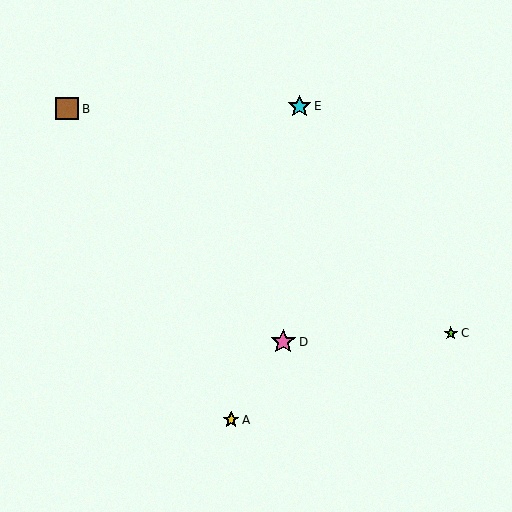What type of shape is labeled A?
Shape A is a yellow star.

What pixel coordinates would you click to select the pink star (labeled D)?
Click at (283, 342) to select the pink star D.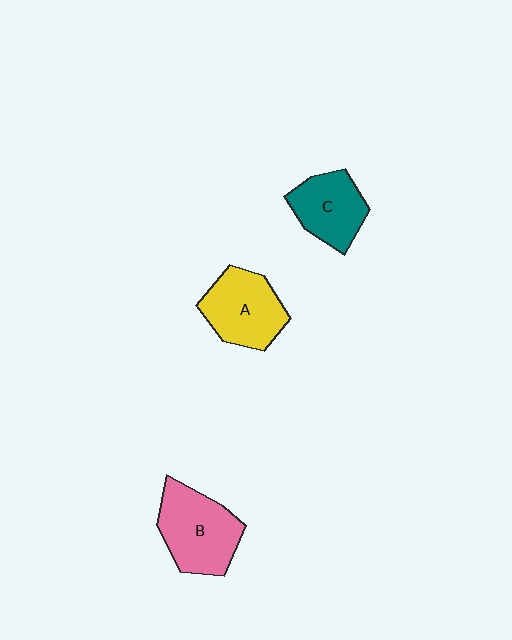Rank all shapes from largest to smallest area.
From largest to smallest: B (pink), A (yellow), C (teal).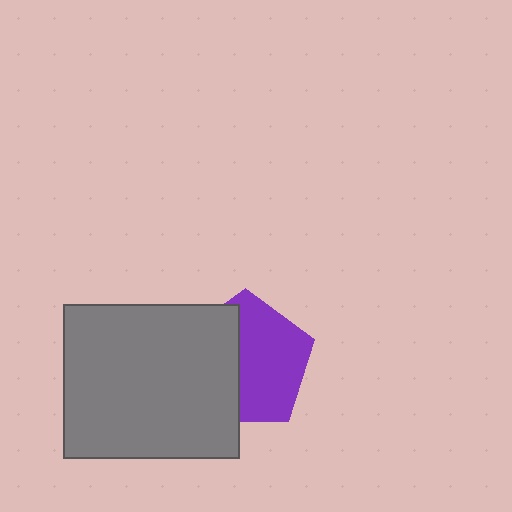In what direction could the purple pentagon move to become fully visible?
The purple pentagon could move right. That would shift it out from behind the gray rectangle entirely.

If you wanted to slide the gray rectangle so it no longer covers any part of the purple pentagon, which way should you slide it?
Slide it left — that is the most direct way to separate the two shapes.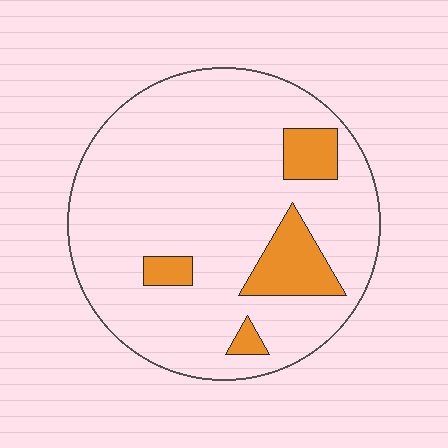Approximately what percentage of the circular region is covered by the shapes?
Approximately 15%.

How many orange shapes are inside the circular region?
4.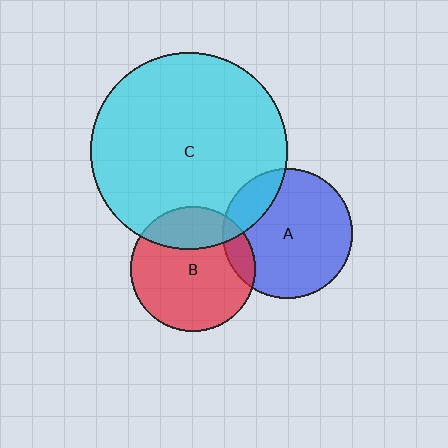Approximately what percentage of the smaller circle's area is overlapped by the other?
Approximately 25%.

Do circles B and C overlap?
Yes.